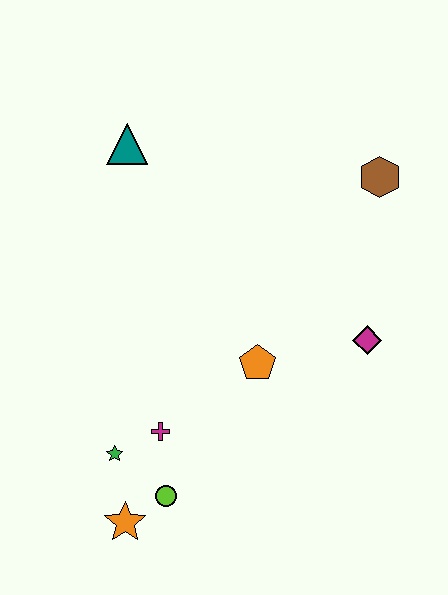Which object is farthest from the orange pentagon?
The teal triangle is farthest from the orange pentagon.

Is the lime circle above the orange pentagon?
No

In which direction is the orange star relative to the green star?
The orange star is below the green star.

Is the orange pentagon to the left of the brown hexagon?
Yes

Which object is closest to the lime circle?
The orange star is closest to the lime circle.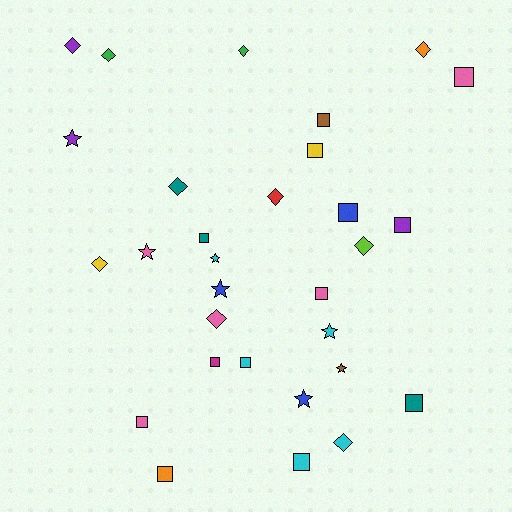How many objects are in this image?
There are 30 objects.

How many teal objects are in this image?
There are 3 teal objects.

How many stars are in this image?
There are 7 stars.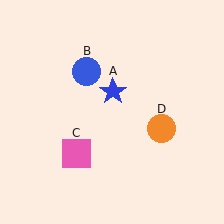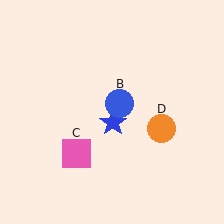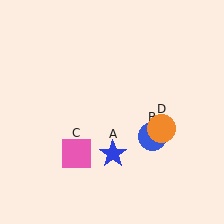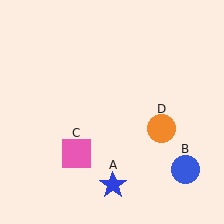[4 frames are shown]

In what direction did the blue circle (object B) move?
The blue circle (object B) moved down and to the right.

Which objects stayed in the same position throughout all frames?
Pink square (object C) and orange circle (object D) remained stationary.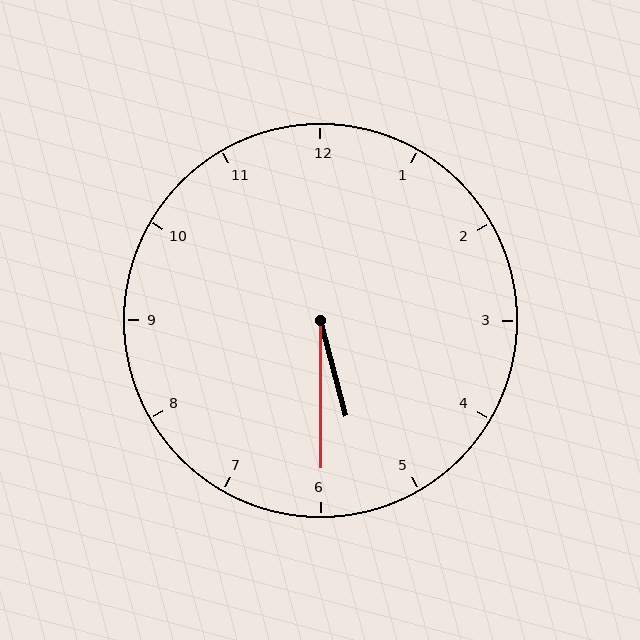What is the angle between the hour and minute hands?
Approximately 15 degrees.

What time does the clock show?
5:30.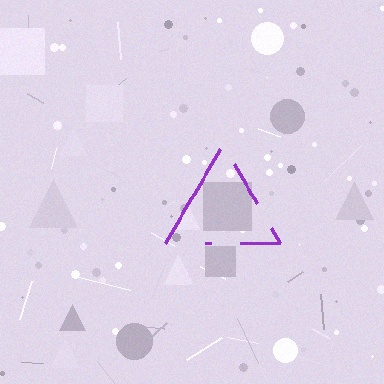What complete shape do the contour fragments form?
The contour fragments form a triangle.